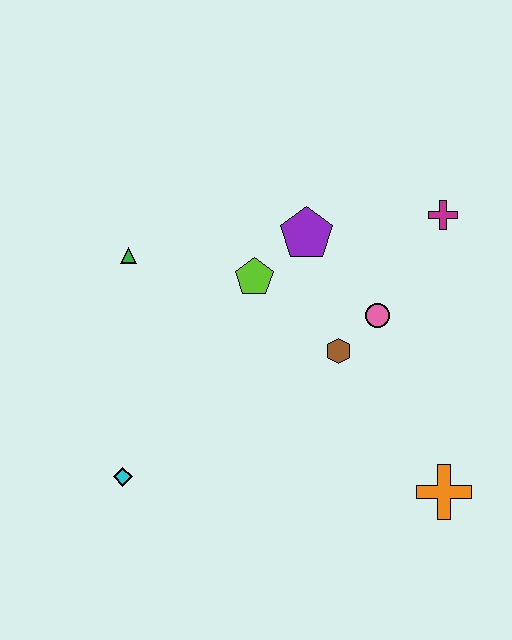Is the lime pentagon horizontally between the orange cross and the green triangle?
Yes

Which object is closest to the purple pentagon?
The lime pentagon is closest to the purple pentagon.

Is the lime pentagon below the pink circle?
No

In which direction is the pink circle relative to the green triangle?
The pink circle is to the right of the green triangle.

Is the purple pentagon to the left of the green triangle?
No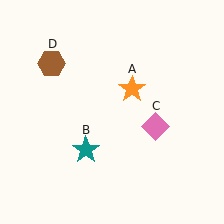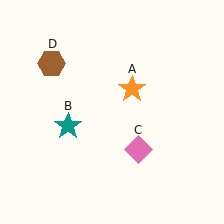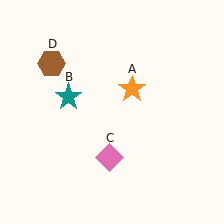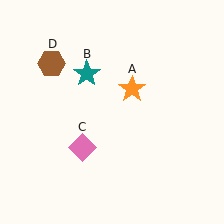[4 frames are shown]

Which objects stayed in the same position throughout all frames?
Orange star (object A) and brown hexagon (object D) remained stationary.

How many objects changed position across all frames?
2 objects changed position: teal star (object B), pink diamond (object C).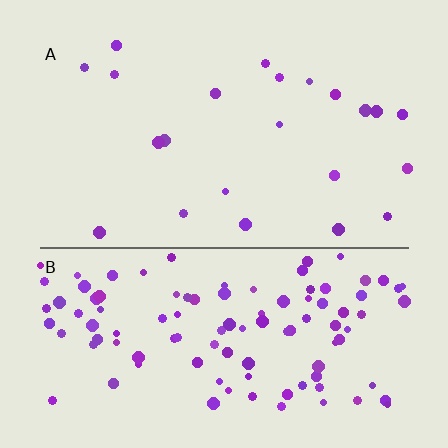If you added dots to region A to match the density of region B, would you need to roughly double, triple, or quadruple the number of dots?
Approximately quadruple.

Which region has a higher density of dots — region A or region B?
B (the bottom).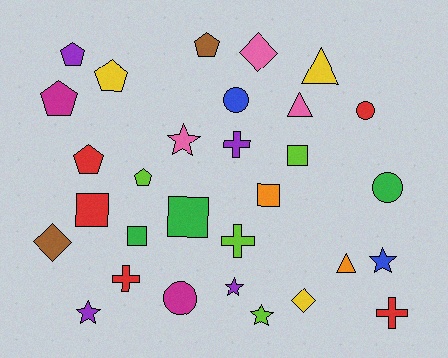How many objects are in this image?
There are 30 objects.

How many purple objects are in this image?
There are 4 purple objects.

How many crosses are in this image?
There are 4 crosses.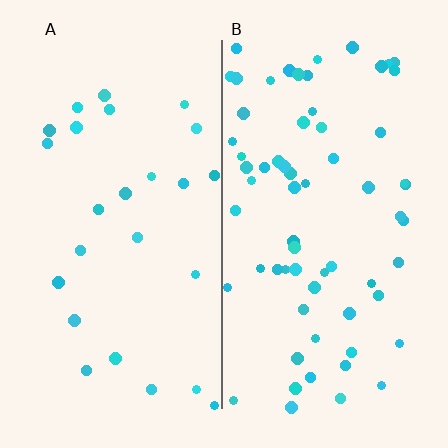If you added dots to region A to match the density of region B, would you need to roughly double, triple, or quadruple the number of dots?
Approximately triple.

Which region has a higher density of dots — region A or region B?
B (the right).